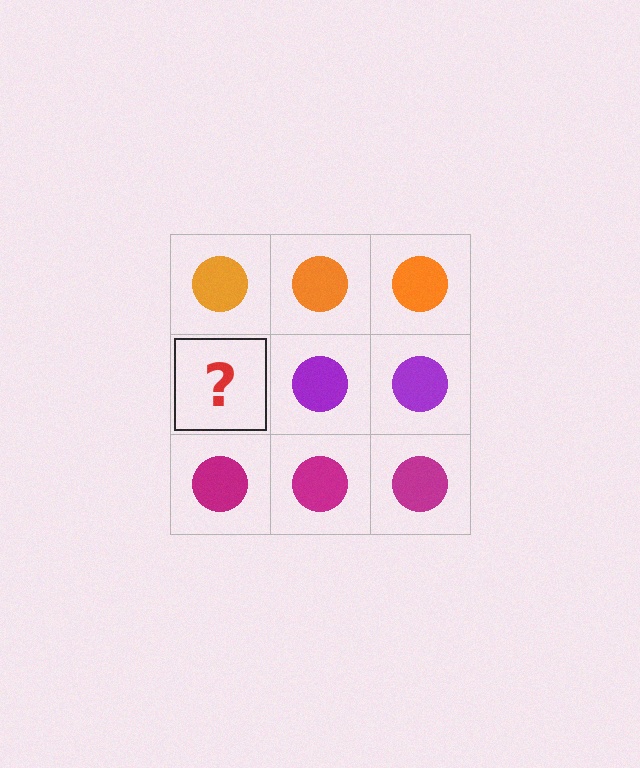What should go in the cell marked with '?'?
The missing cell should contain a purple circle.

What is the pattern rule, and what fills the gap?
The rule is that each row has a consistent color. The gap should be filled with a purple circle.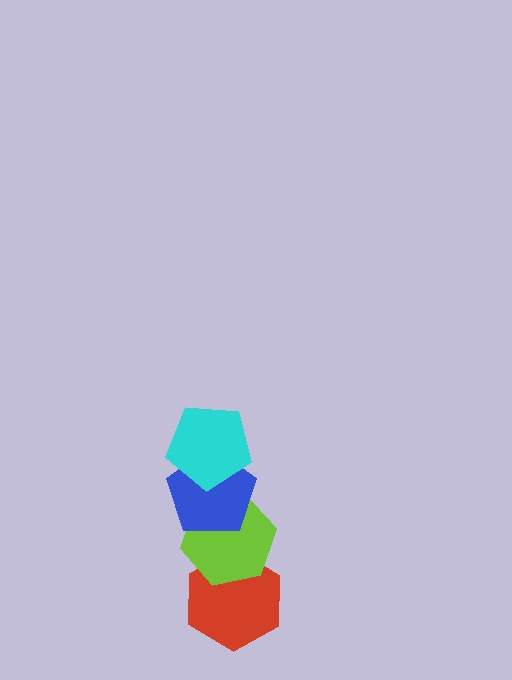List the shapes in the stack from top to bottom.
From top to bottom: the cyan pentagon, the blue pentagon, the lime hexagon, the red hexagon.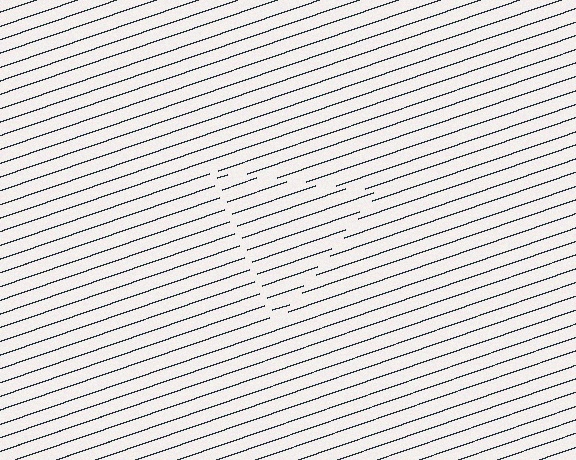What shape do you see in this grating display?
An illusory triangle. The interior of the shape contains the same grating, shifted by half a period — the contour is defined by the phase discontinuity where line-ends from the inner and outer gratings abut.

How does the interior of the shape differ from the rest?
The interior of the shape contains the same grating, shifted by half a period — the contour is defined by the phase discontinuity where line-ends from the inner and outer gratings abut.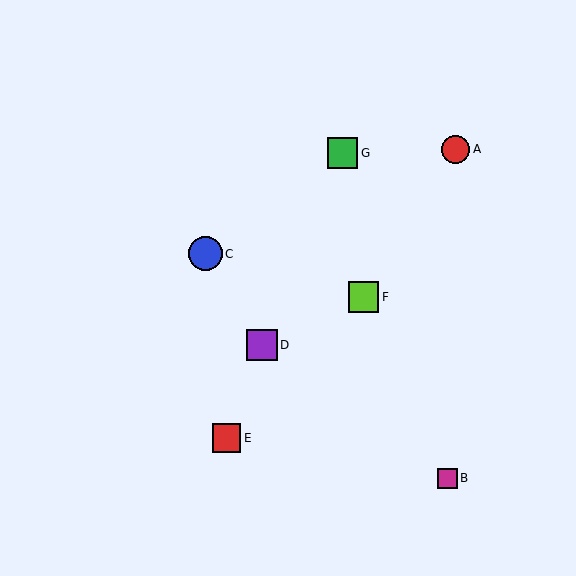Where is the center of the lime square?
The center of the lime square is at (364, 297).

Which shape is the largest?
The blue circle (labeled C) is the largest.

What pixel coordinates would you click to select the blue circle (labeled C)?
Click at (205, 254) to select the blue circle C.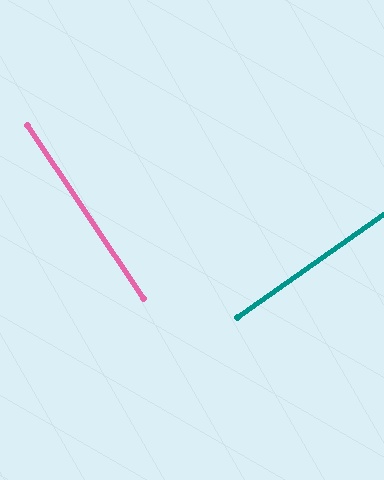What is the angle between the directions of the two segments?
Approximately 89 degrees.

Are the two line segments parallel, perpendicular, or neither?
Perpendicular — they meet at approximately 89°.